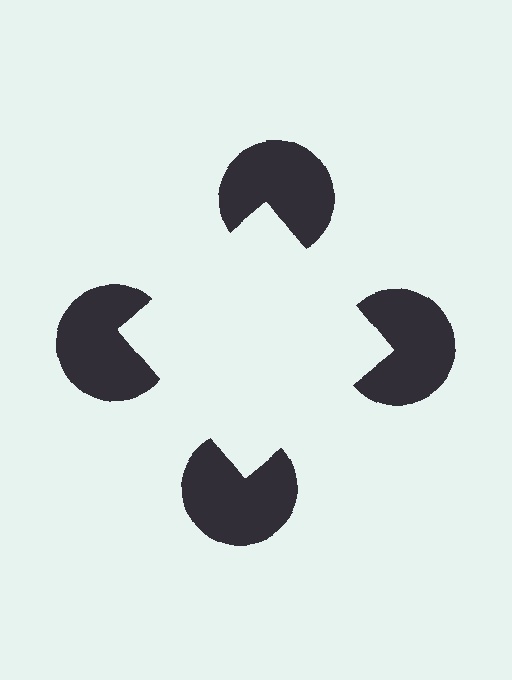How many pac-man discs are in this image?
There are 4 — one at each vertex of the illusory square.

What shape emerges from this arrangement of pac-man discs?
An illusory square — its edges are inferred from the aligned wedge cuts in the pac-man discs, not physically drawn.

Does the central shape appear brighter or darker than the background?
It typically appears slightly brighter than the background, even though no actual brightness change is drawn.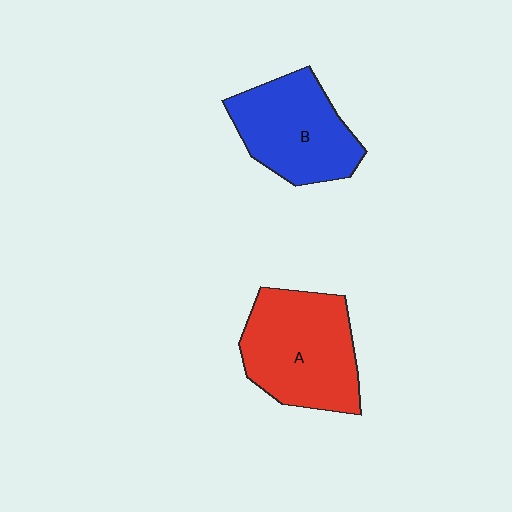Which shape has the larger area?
Shape A (red).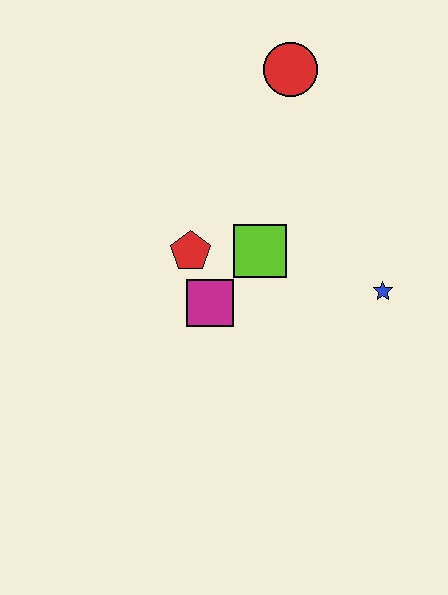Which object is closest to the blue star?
The lime square is closest to the blue star.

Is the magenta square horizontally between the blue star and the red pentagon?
Yes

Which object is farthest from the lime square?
The red circle is farthest from the lime square.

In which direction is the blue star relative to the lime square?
The blue star is to the right of the lime square.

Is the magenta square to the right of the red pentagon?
Yes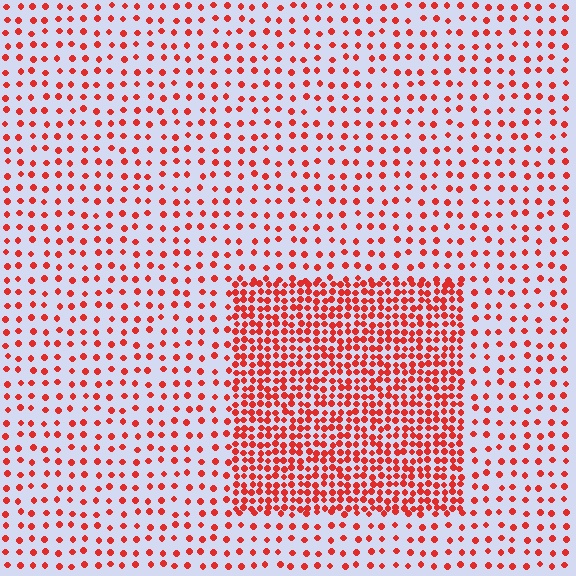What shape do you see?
I see a rectangle.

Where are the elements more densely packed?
The elements are more densely packed inside the rectangle boundary.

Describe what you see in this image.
The image contains small red elements arranged at two different densities. A rectangle-shaped region is visible where the elements are more densely packed than the surrounding area.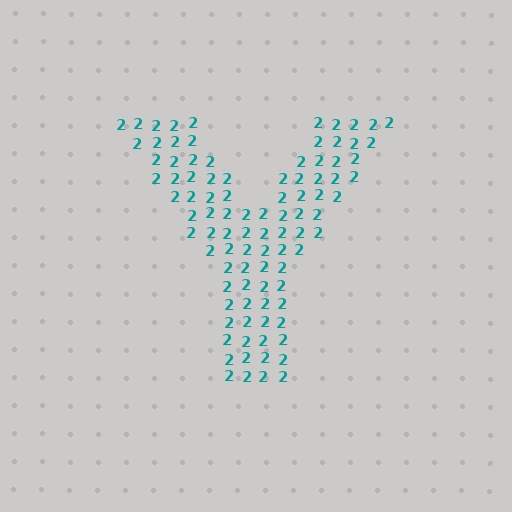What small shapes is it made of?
It is made of small digit 2's.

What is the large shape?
The large shape is the letter Y.